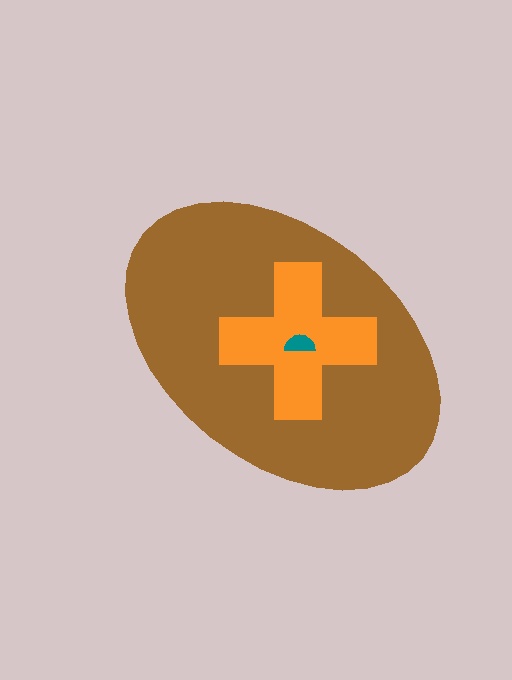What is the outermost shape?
The brown ellipse.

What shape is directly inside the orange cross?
The teal semicircle.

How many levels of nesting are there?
3.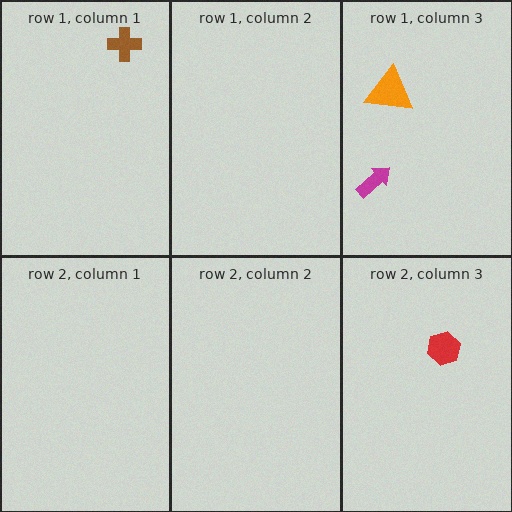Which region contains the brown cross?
The row 1, column 1 region.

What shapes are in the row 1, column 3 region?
The orange triangle, the magenta arrow.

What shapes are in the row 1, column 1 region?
The brown cross.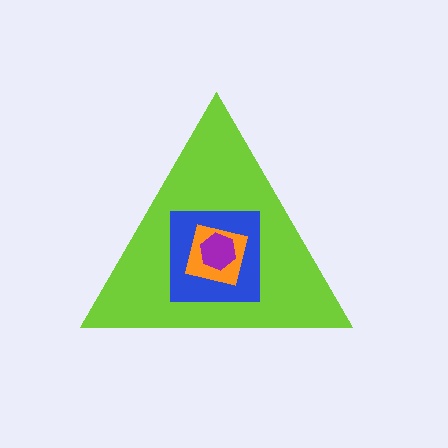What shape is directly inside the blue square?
The orange square.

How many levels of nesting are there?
4.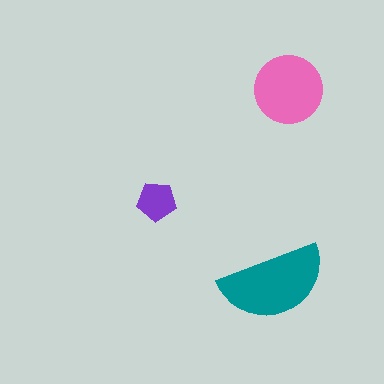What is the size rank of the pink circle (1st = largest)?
2nd.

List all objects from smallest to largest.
The purple pentagon, the pink circle, the teal semicircle.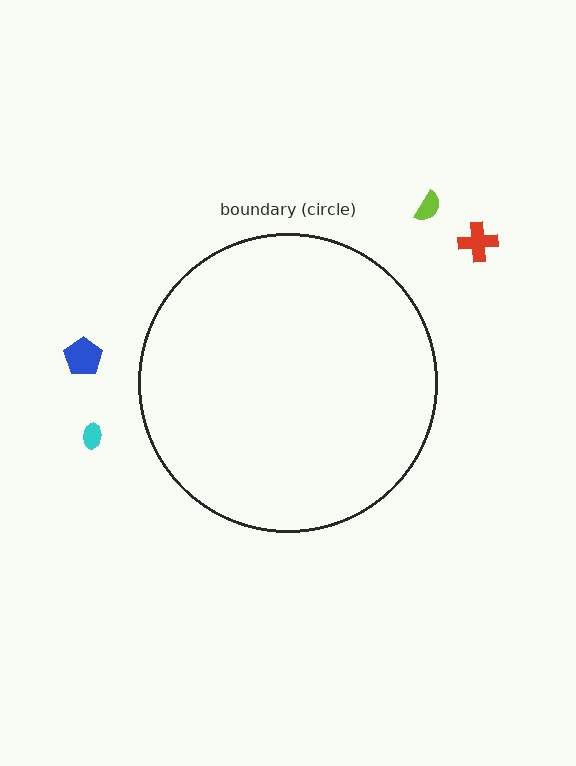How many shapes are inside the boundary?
0 inside, 4 outside.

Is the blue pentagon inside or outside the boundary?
Outside.